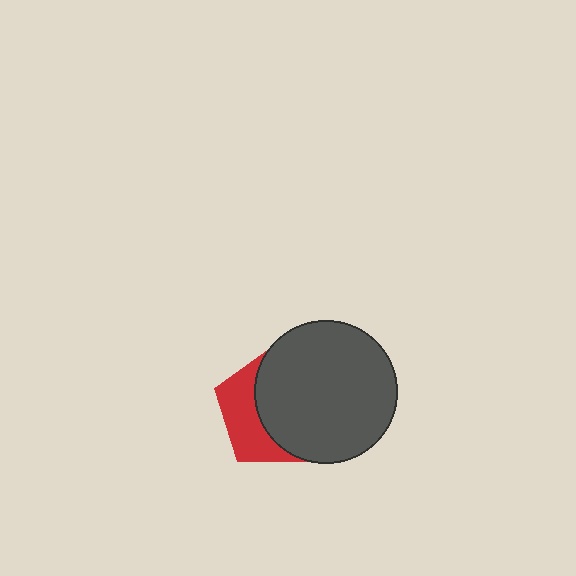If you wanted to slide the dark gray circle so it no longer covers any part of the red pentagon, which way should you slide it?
Slide it right — that is the most direct way to separate the two shapes.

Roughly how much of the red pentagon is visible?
A small part of it is visible (roughly 37%).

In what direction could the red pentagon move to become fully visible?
The red pentagon could move left. That would shift it out from behind the dark gray circle entirely.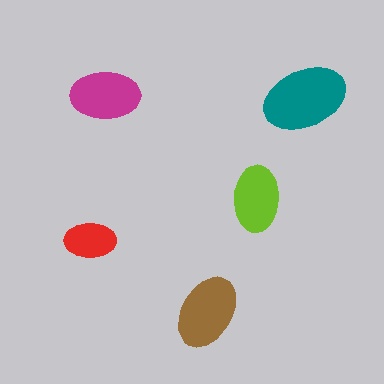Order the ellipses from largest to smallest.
the teal one, the brown one, the magenta one, the lime one, the red one.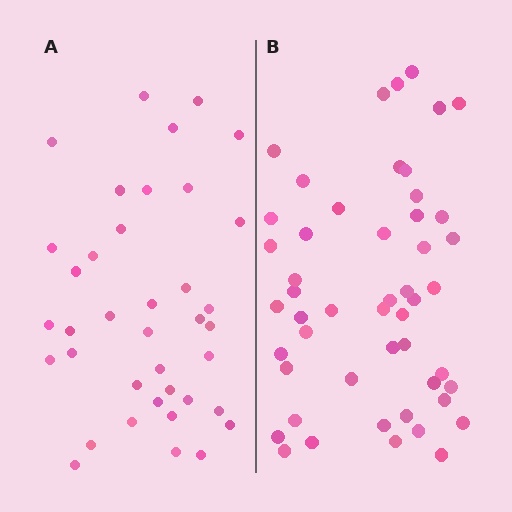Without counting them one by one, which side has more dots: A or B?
Region B (the right region) has more dots.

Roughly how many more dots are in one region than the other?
Region B has roughly 12 or so more dots than region A.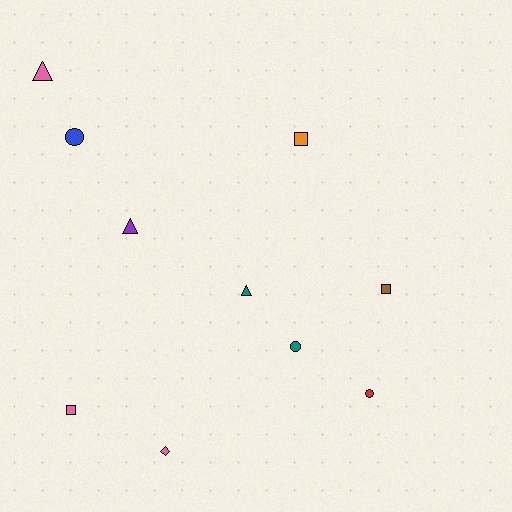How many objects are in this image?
There are 10 objects.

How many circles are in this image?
There are 3 circles.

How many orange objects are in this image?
There is 1 orange object.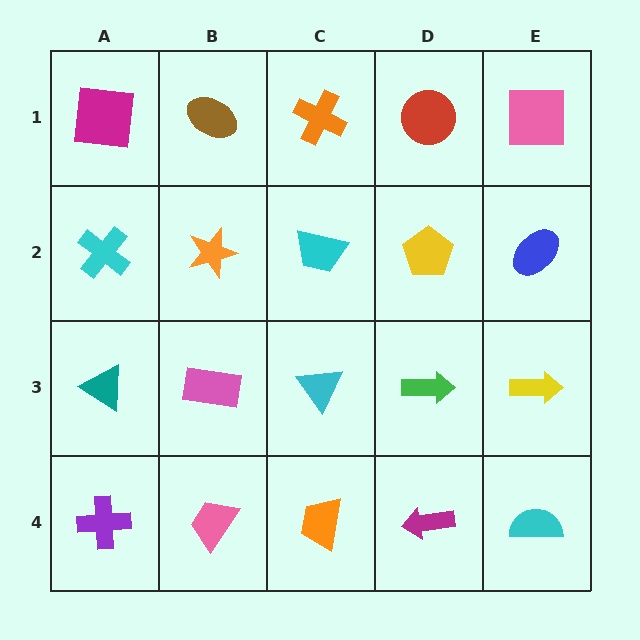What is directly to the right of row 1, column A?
A brown ellipse.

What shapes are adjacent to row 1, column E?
A blue ellipse (row 2, column E), a red circle (row 1, column D).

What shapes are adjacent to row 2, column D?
A red circle (row 1, column D), a green arrow (row 3, column D), a cyan trapezoid (row 2, column C), a blue ellipse (row 2, column E).